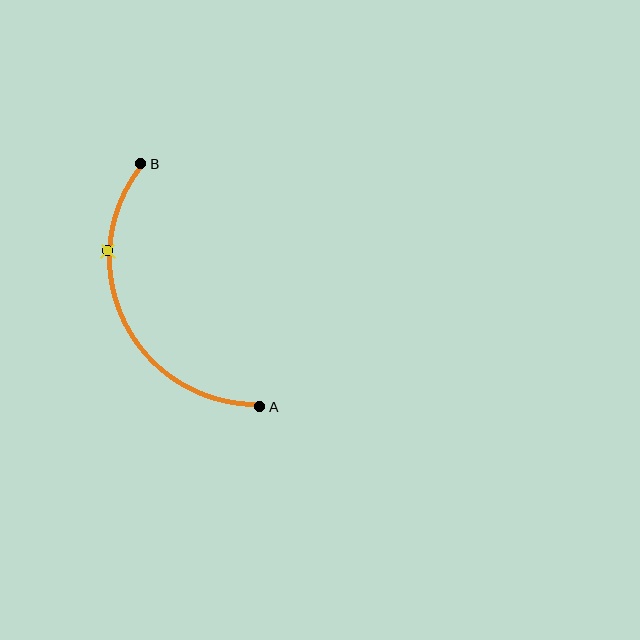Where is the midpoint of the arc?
The arc midpoint is the point on the curve farthest from the straight line joining A and B. It sits to the left of that line.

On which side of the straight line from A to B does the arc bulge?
The arc bulges to the left of the straight line connecting A and B.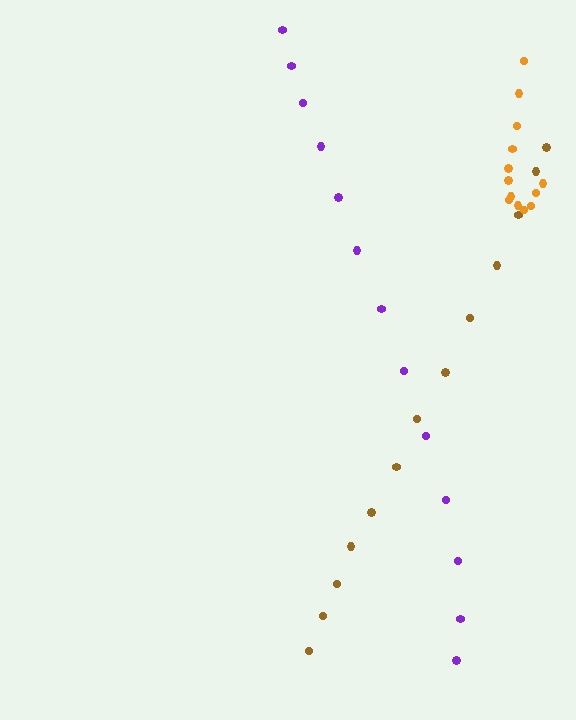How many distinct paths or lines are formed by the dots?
There are 3 distinct paths.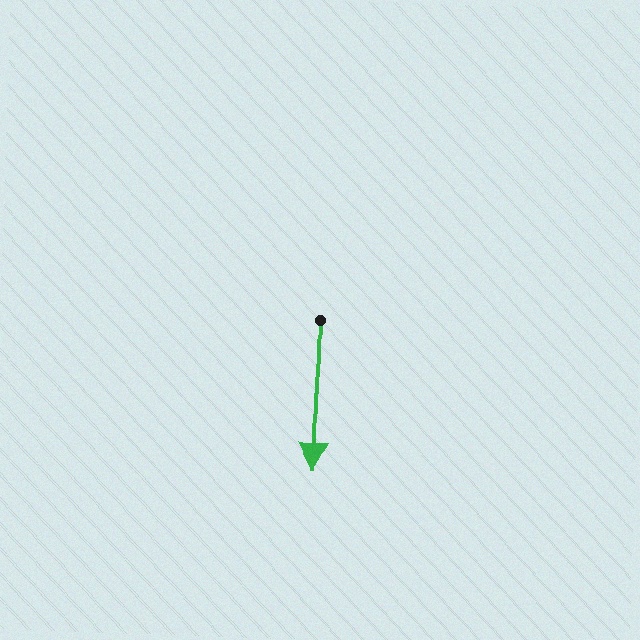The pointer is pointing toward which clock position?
Roughly 6 o'clock.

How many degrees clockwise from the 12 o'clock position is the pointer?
Approximately 181 degrees.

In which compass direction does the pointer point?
South.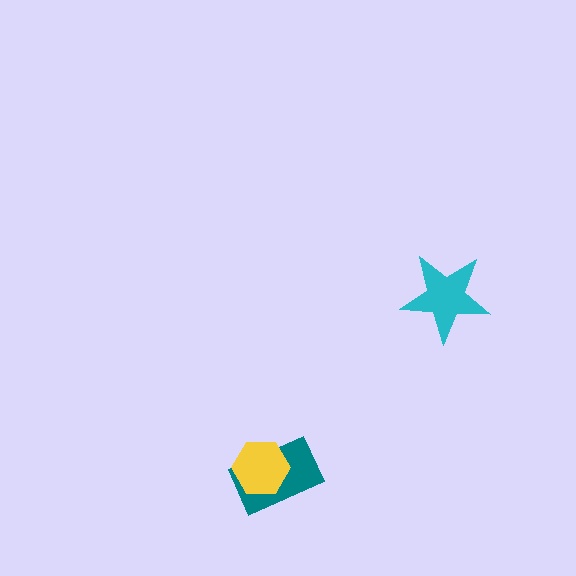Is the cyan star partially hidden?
No, no other shape covers it.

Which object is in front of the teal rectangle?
The yellow hexagon is in front of the teal rectangle.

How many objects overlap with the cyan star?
0 objects overlap with the cyan star.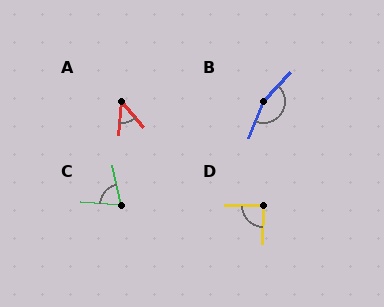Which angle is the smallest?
A, at approximately 47 degrees.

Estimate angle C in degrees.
Approximately 75 degrees.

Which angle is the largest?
B, at approximately 158 degrees.